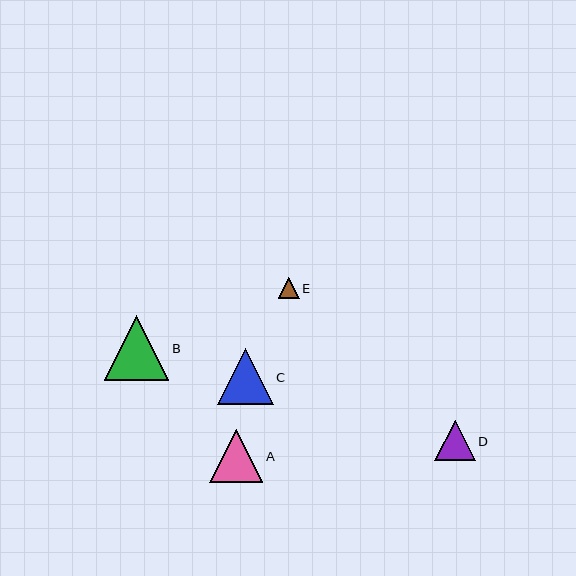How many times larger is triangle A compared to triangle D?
Triangle A is approximately 1.3 times the size of triangle D.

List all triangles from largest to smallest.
From largest to smallest: B, C, A, D, E.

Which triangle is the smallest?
Triangle E is the smallest with a size of approximately 21 pixels.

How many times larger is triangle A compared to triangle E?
Triangle A is approximately 2.5 times the size of triangle E.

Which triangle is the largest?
Triangle B is the largest with a size of approximately 64 pixels.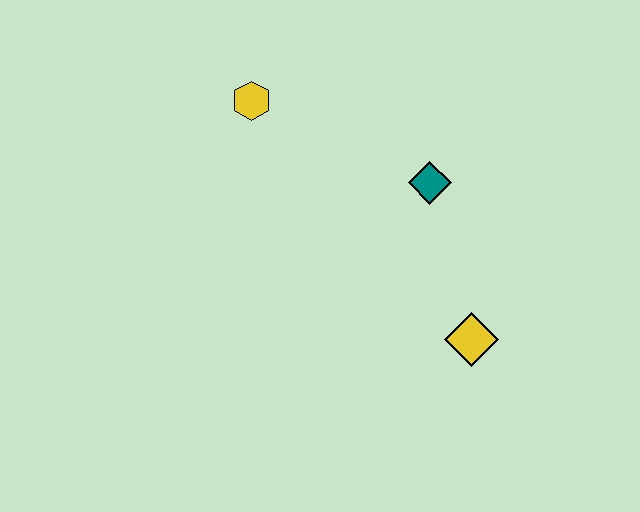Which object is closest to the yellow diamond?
The teal diamond is closest to the yellow diamond.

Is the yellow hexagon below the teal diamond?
No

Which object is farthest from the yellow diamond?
The yellow hexagon is farthest from the yellow diamond.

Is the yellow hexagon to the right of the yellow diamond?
No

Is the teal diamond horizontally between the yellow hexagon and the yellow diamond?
Yes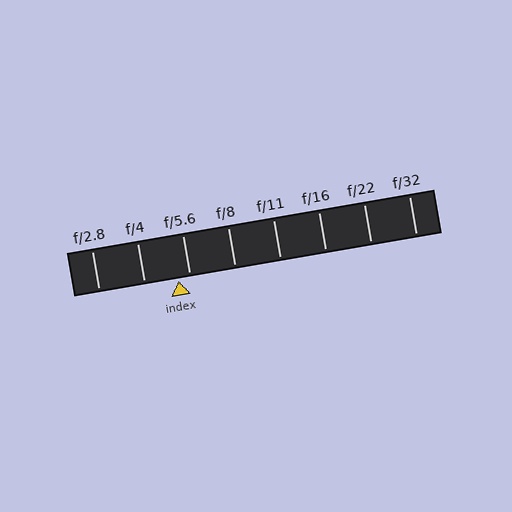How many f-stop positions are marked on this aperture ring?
There are 8 f-stop positions marked.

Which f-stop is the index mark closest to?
The index mark is closest to f/5.6.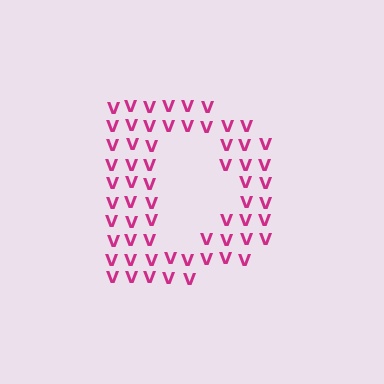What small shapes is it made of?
It is made of small letter V's.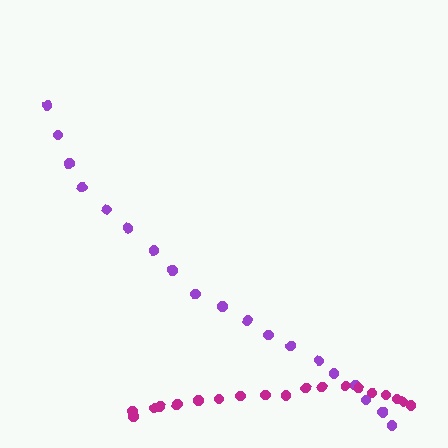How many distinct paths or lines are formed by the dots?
There are 2 distinct paths.